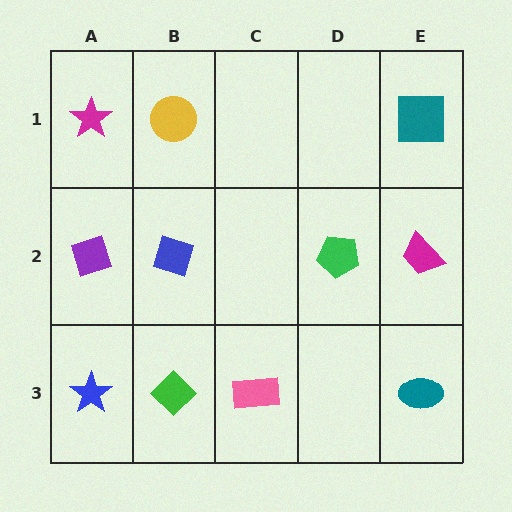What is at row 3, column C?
A pink rectangle.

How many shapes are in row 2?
4 shapes.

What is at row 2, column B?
A blue diamond.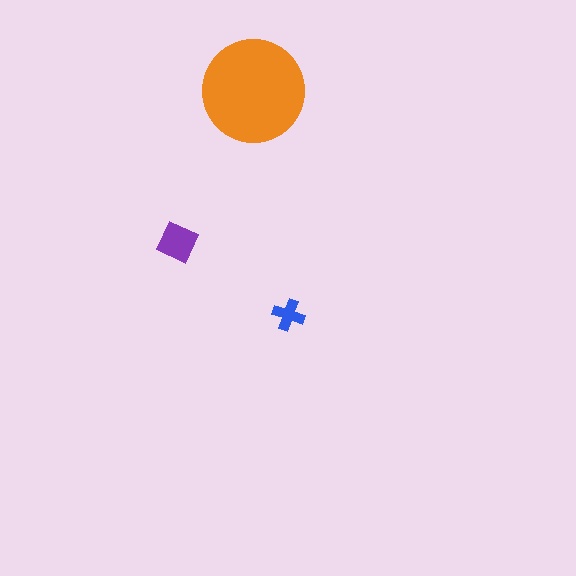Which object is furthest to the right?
The blue cross is rightmost.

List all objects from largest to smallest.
The orange circle, the purple diamond, the blue cross.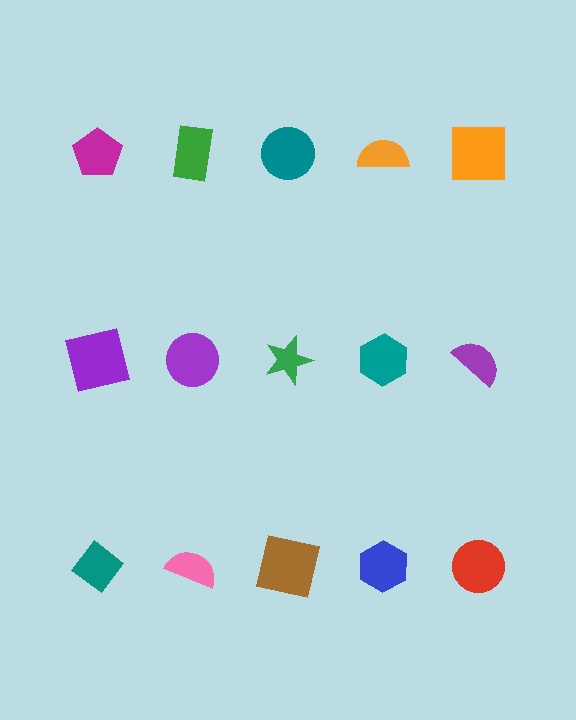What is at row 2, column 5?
A purple semicircle.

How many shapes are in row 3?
5 shapes.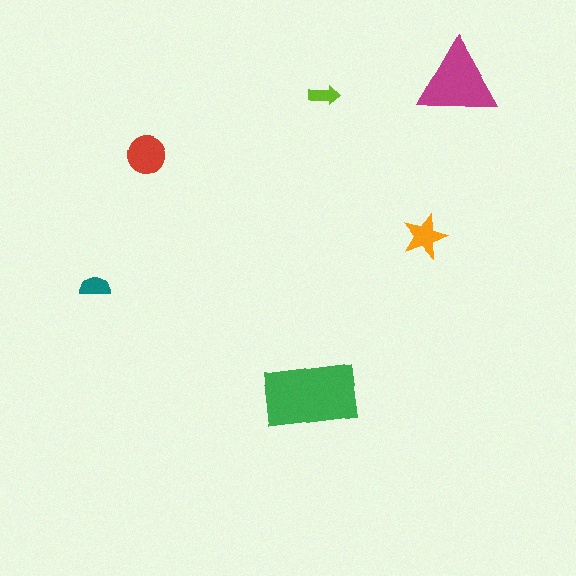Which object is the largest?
The green rectangle.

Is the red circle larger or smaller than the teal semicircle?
Larger.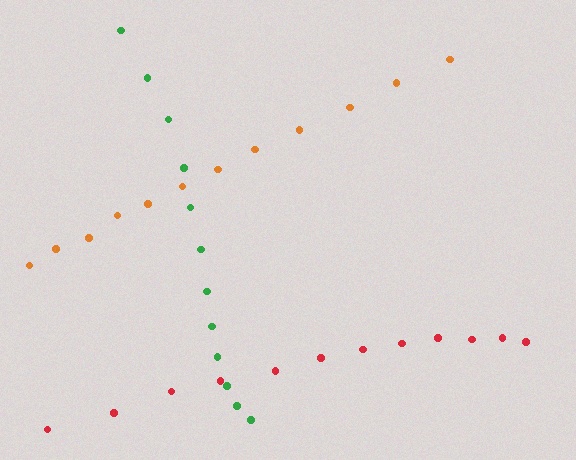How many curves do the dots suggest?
There are 3 distinct paths.